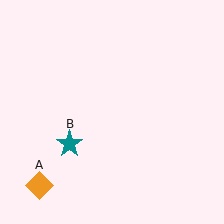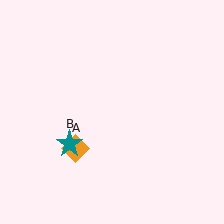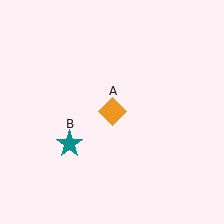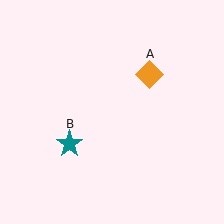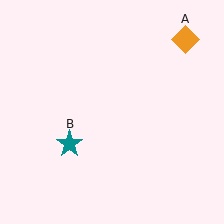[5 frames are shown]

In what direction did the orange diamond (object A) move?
The orange diamond (object A) moved up and to the right.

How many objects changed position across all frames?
1 object changed position: orange diamond (object A).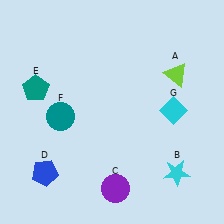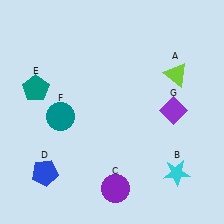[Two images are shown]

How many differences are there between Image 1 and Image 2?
There is 1 difference between the two images.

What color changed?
The diamond (G) changed from cyan in Image 1 to purple in Image 2.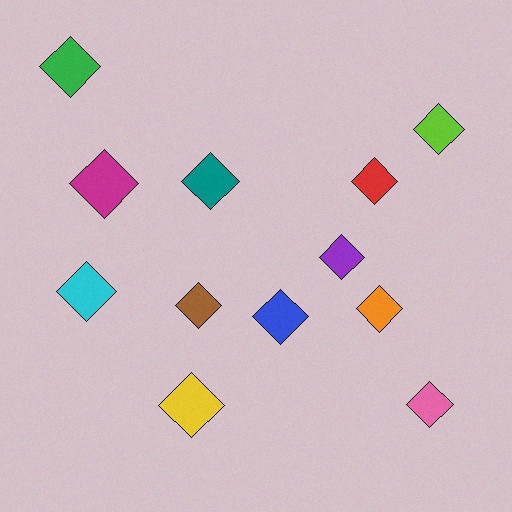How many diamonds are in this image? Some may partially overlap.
There are 12 diamonds.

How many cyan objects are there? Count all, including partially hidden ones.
There is 1 cyan object.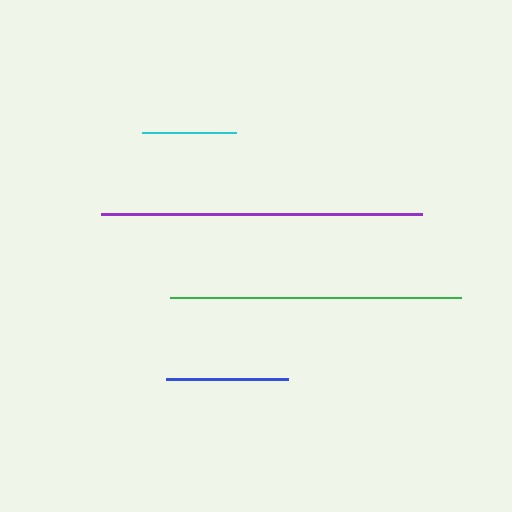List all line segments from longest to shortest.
From longest to shortest: purple, green, blue, cyan.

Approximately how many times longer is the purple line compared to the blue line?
The purple line is approximately 2.6 times the length of the blue line.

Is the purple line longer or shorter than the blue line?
The purple line is longer than the blue line.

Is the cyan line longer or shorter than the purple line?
The purple line is longer than the cyan line.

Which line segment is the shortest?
The cyan line is the shortest at approximately 94 pixels.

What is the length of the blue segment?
The blue segment is approximately 122 pixels long.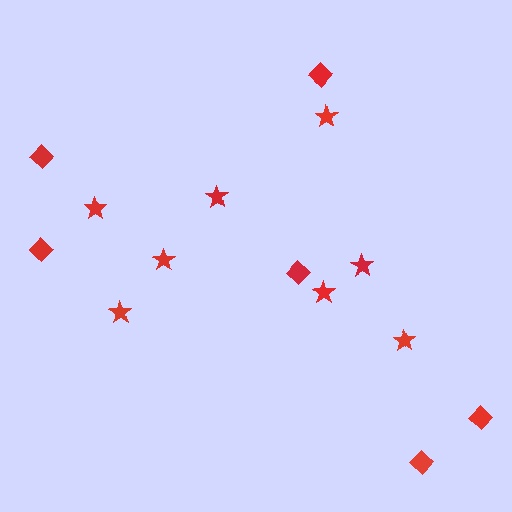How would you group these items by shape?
There are 2 groups: one group of diamonds (6) and one group of stars (8).